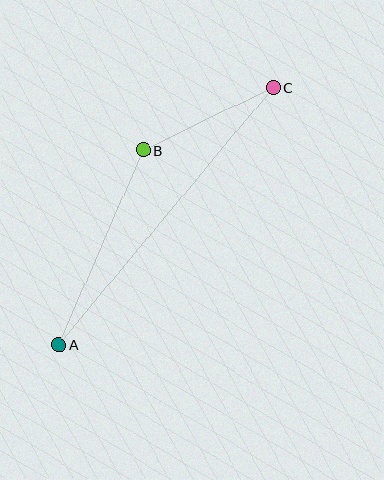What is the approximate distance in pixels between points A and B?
The distance between A and B is approximately 212 pixels.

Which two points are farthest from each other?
Points A and C are farthest from each other.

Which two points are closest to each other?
Points B and C are closest to each other.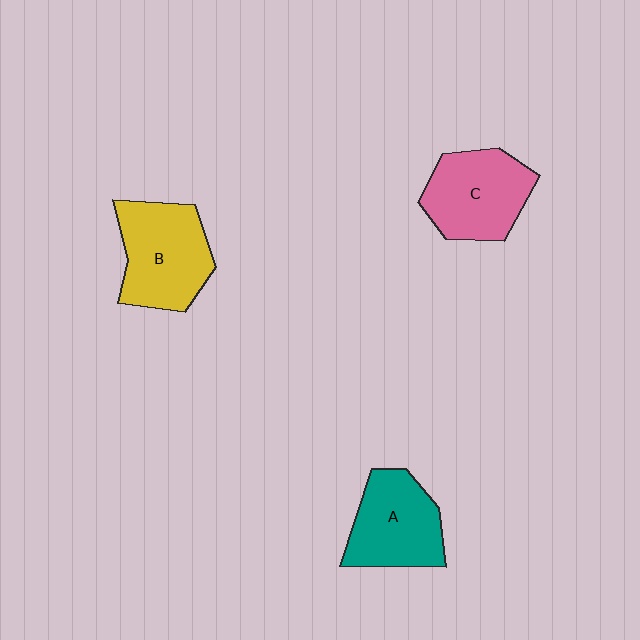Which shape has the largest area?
Shape B (yellow).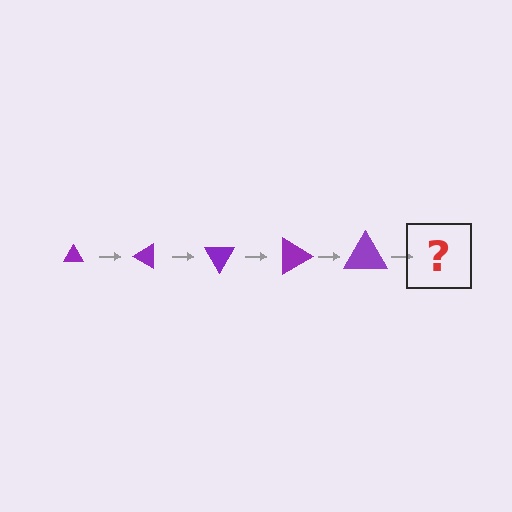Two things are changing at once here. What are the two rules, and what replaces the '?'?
The two rules are that the triangle grows larger each step and it rotates 30 degrees each step. The '?' should be a triangle, larger than the previous one and rotated 150 degrees from the start.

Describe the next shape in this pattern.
It should be a triangle, larger than the previous one and rotated 150 degrees from the start.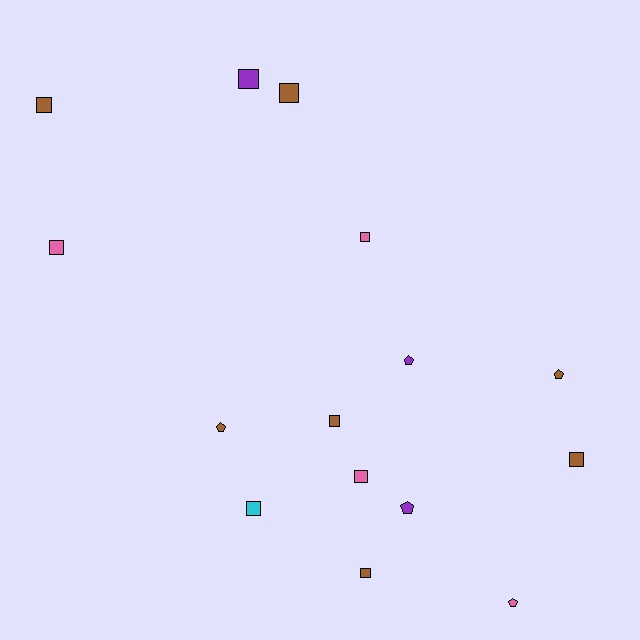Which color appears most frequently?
Brown, with 7 objects.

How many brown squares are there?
There are 5 brown squares.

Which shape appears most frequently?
Square, with 10 objects.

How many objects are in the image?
There are 15 objects.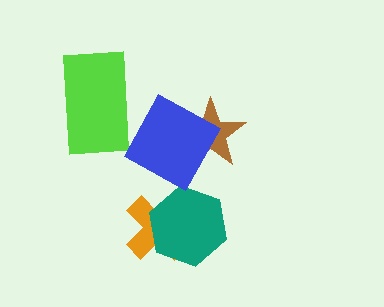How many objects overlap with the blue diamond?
2 objects overlap with the blue diamond.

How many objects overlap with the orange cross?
1 object overlaps with the orange cross.